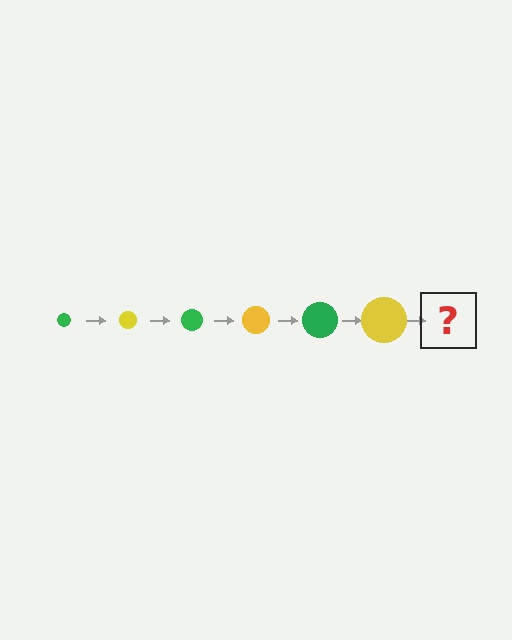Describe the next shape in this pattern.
It should be a green circle, larger than the previous one.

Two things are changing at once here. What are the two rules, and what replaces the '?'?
The two rules are that the circle grows larger each step and the color cycles through green and yellow. The '?' should be a green circle, larger than the previous one.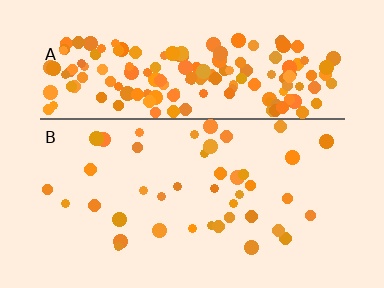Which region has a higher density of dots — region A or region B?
A (the top).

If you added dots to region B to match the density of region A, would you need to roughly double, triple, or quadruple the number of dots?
Approximately quadruple.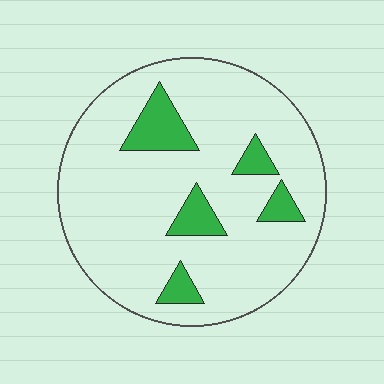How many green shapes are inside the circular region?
5.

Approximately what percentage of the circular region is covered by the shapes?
Approximately 15%.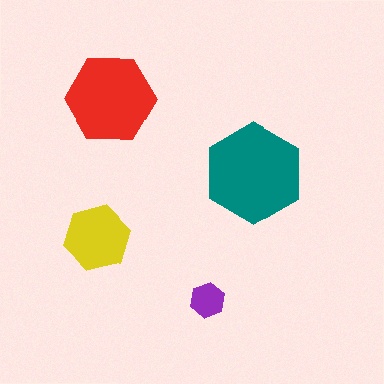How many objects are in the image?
There are 4 objects in the image.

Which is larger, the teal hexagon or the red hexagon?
The teal one.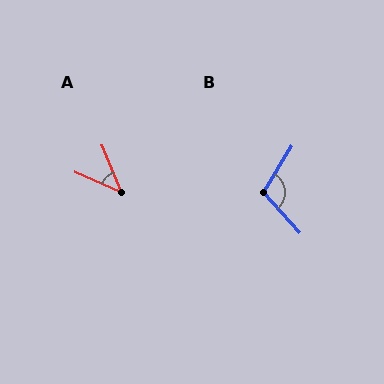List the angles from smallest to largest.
A (44°), B (107°).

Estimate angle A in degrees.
Approximately 44 degrees.